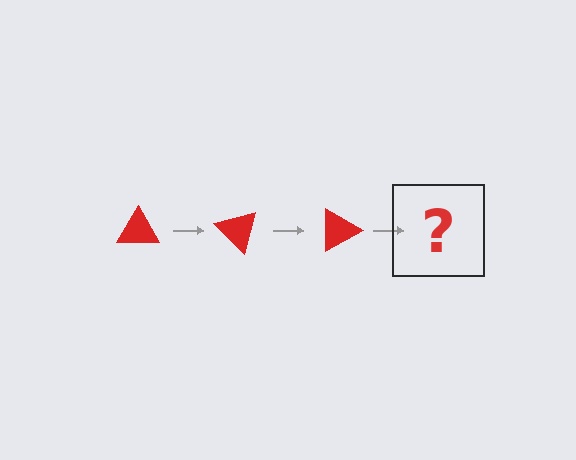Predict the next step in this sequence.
The next step is a red triangle rotated 135 degrees.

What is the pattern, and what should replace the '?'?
The pattern is that the triangle rotates 45 degrees each step. The '?' should be a red triangle rotated 135 degrees.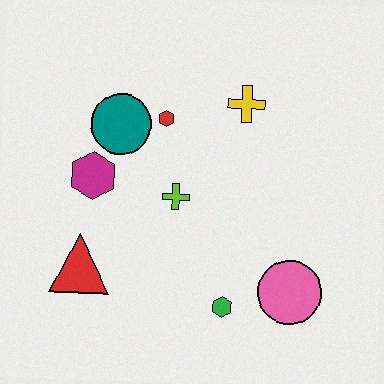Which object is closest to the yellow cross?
The red hexagon is closest to the yellow cross.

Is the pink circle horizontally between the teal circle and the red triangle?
No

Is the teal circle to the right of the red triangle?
Yes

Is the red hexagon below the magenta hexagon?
No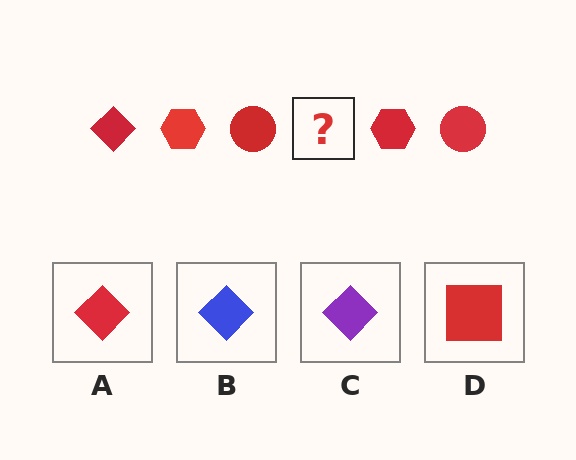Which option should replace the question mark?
Option A.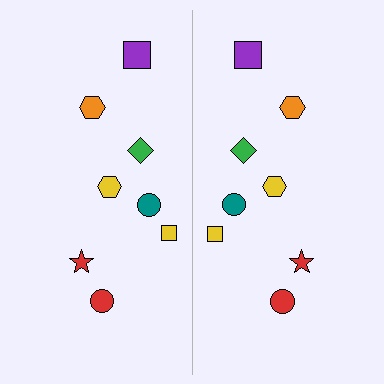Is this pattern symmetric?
Yes, this pattern has bilateral (reflection) symmetry.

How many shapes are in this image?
There are 16 shapes in this image.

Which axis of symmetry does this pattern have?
The pattern has a vertical axis of symmetry running through the center of the image.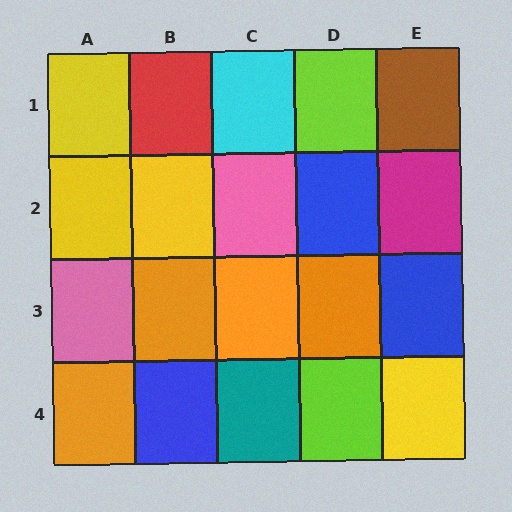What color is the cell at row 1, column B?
Red.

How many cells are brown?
1 cell is brown.